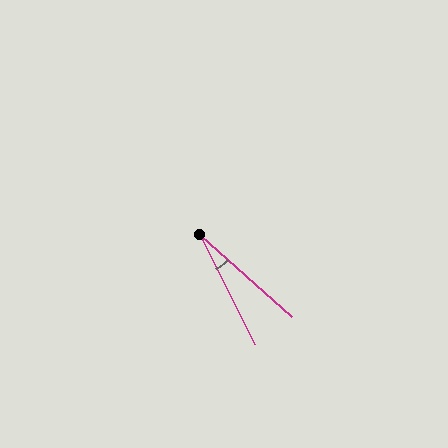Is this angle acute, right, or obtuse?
It is acute.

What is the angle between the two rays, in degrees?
Approximately 22 degrees.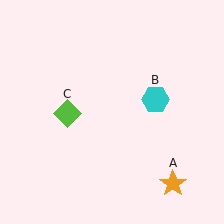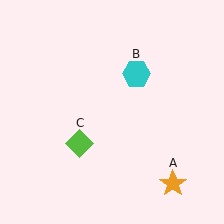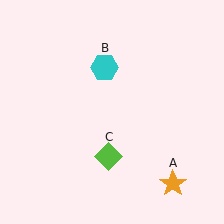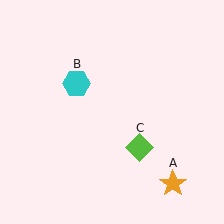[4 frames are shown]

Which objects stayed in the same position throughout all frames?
Orange star (object A) remained stationary.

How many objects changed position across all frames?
2 objects changed position: cyan hexagon (object B), lime diamond (object C).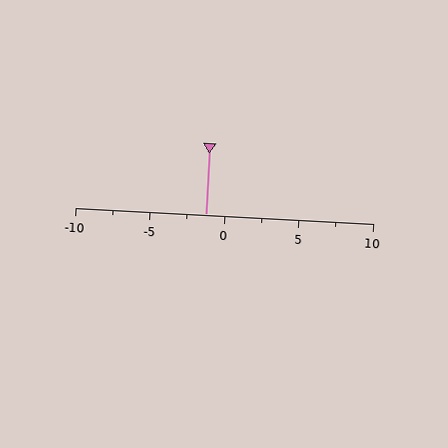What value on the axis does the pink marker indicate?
The marker indicates approximately -1.2.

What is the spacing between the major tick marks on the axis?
The major ticks are spaced 5 apart.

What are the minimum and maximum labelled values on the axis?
The axis runs from -10 to 10.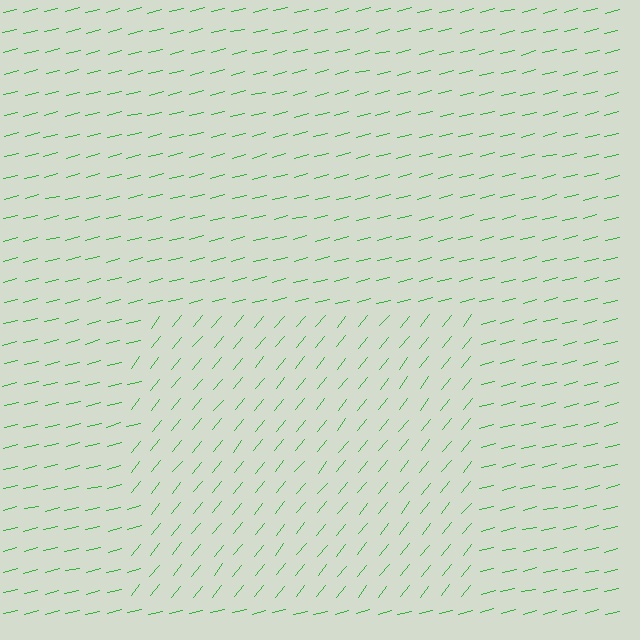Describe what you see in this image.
The image is filled with small green line segments. A rectangle region in the image has lines oriented differently from the surrounding lines, creating a visible texture boundary.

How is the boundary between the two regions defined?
The boundary is defined purely by a change in line orientation (approximately 37 degrees difference). All lines are the same color and thickness.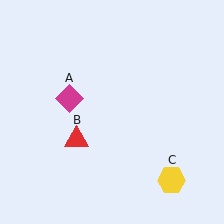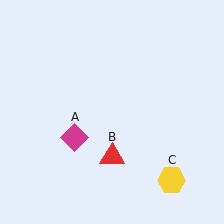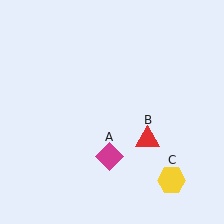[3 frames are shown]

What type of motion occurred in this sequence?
The magenta diamond (object A), red triangle (object B) rotated counterclockwise around the center of the scene.